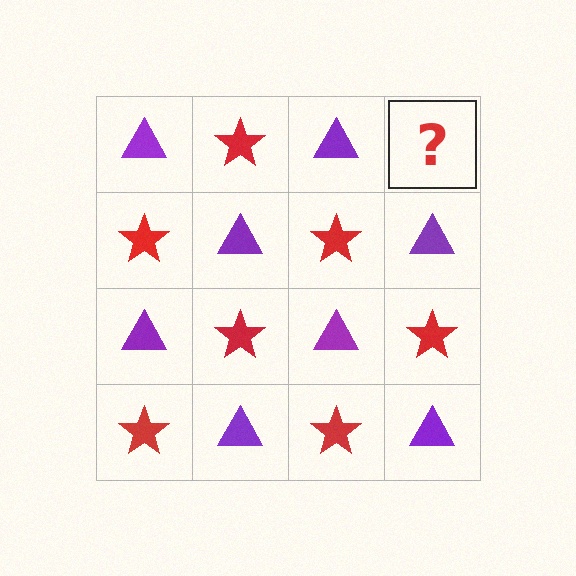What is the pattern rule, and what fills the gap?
The rule is that it alternates purple triangle and red star in a checkerboard pattern. The gap should be filled with a red star.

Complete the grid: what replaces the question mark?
The question mark should be replaced with a red star.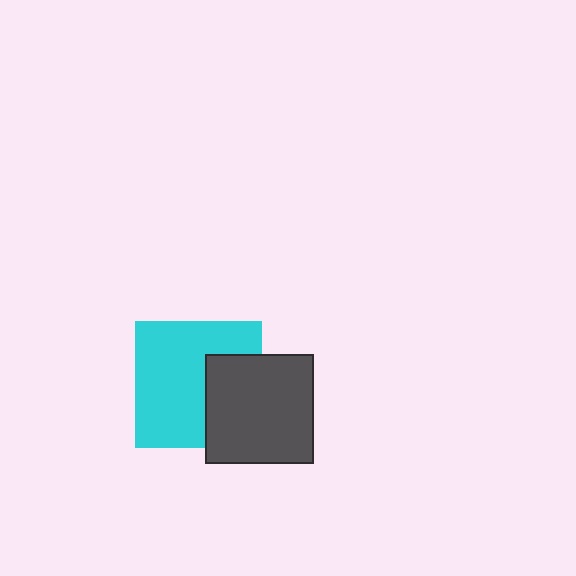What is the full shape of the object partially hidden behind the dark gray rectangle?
The partially hidden object is a cyan square.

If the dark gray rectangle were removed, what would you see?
You would see the complete cyan square.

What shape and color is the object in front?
The object in front is a dark gray rectangle.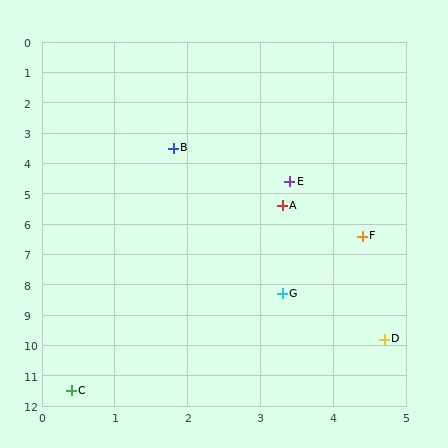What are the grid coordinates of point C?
Point C is at approximately (0.4, 11.5).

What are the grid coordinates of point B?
Point B is at approximately (1.8, 3.5).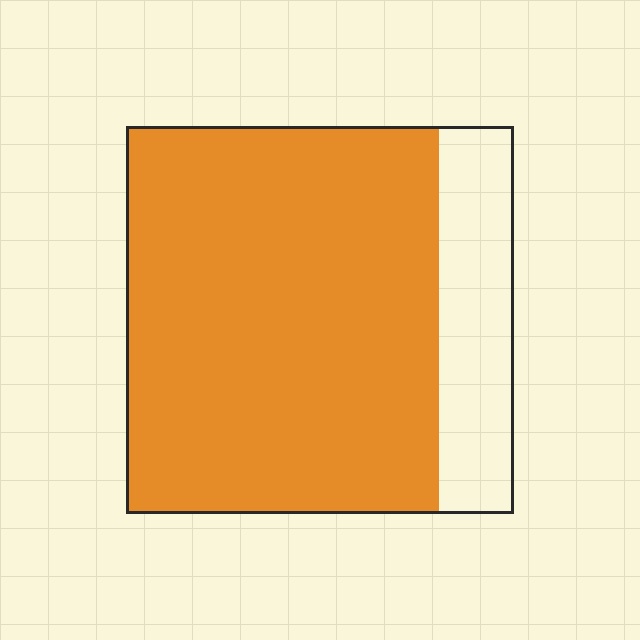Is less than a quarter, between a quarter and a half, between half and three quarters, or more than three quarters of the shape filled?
More than three quarters.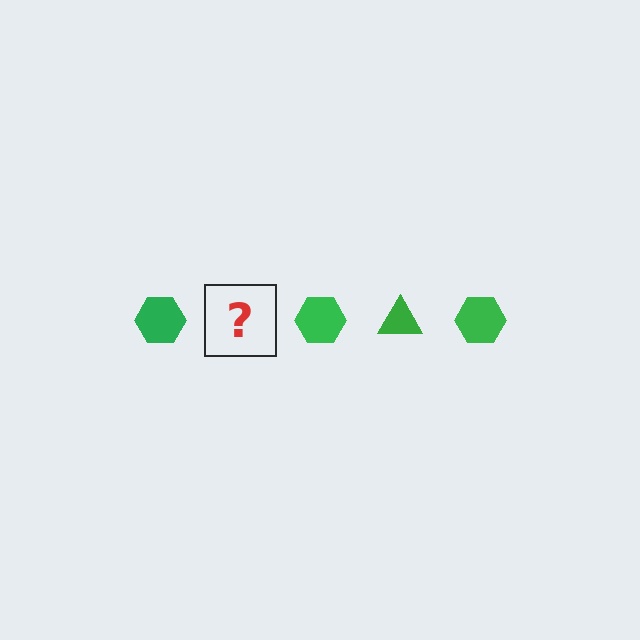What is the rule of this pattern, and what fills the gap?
The rule is that the pattern cycles through hexagon, triangle shapes in green. The gap should be filled with a green triangle.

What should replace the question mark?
The question mark should be replaced with a green triangle.